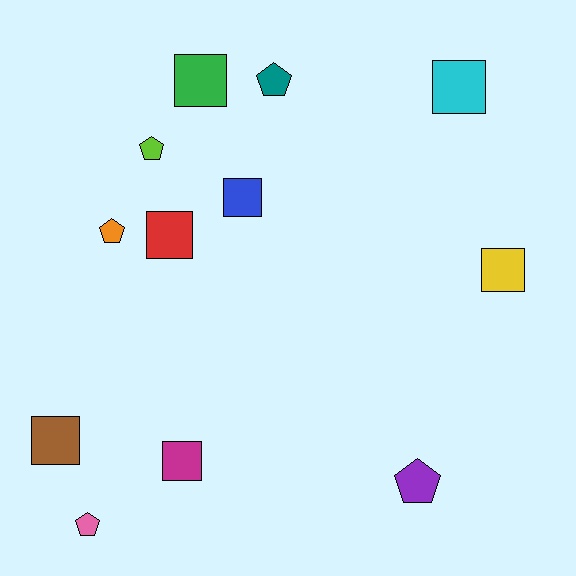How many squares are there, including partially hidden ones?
There are 7 squares.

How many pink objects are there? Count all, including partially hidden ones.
There is 1 pink object.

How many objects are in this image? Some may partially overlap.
There are 12 objects.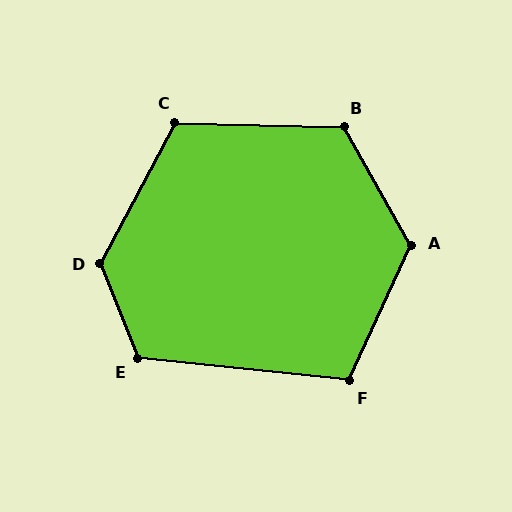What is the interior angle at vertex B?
Approximately 121 degrees (obtuse).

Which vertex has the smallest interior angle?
F, at approximately 109 degrees.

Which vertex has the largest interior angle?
D, at approximately 130 degrees.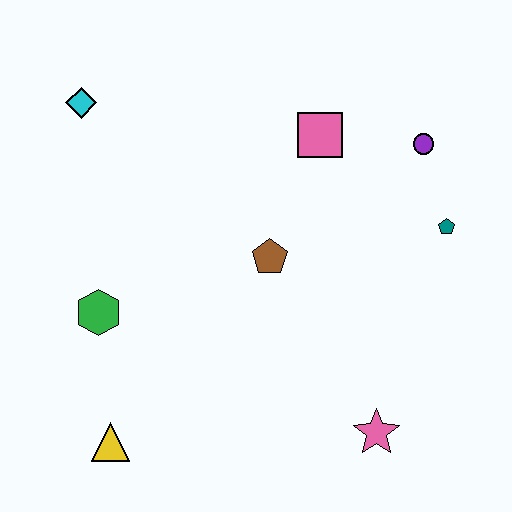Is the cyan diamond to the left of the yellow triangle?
Yes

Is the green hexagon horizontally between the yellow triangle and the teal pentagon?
No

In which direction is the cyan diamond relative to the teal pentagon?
The cyan diamond is to the left of the teal pentagon.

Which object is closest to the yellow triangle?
The green hexagon is closest to the yellow triangle.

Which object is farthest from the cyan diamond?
The pink star is farthest from the cyan diamond.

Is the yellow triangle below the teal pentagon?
Yes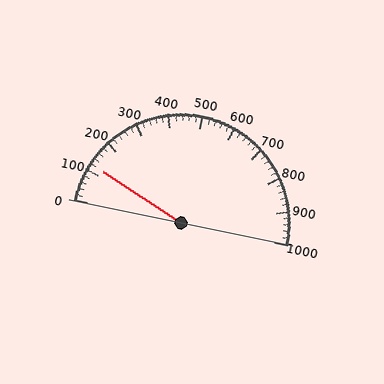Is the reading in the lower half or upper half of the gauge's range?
The reading is in the lower half of the range (0 to 1000).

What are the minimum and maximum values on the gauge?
The gauge ranges from 0 to 1000.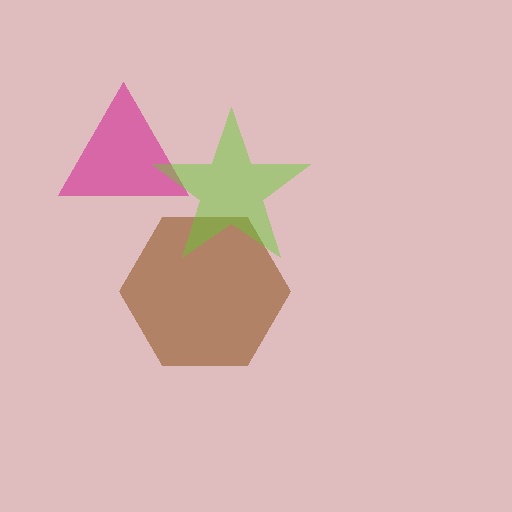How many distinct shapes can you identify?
There are 3 distinct shapes: a brown hexagon, a magenta triangle, a lime star.